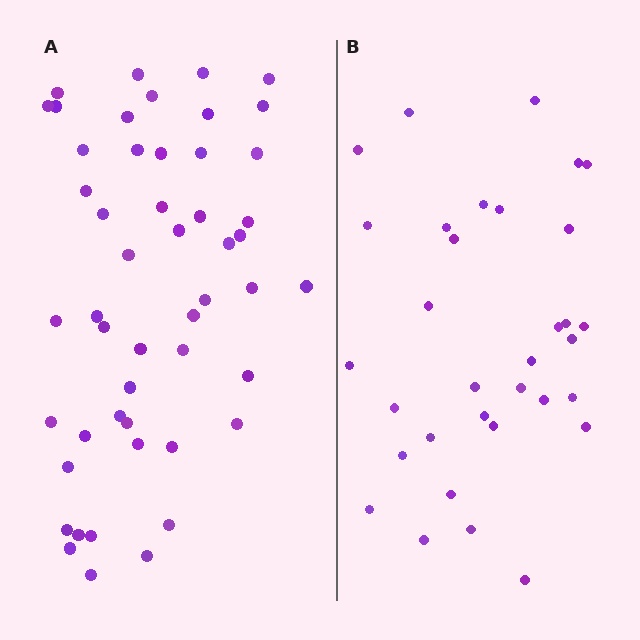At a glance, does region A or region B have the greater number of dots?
Region A (the left region) has more dots.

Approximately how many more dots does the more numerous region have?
Region A has approximately 15 more dots than region B.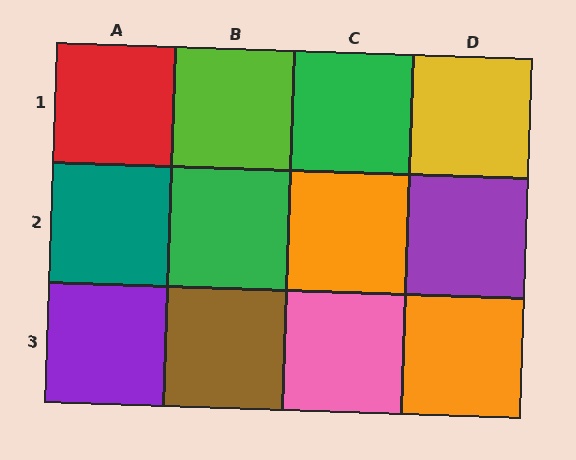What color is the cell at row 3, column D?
Orange.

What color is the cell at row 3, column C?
Pink.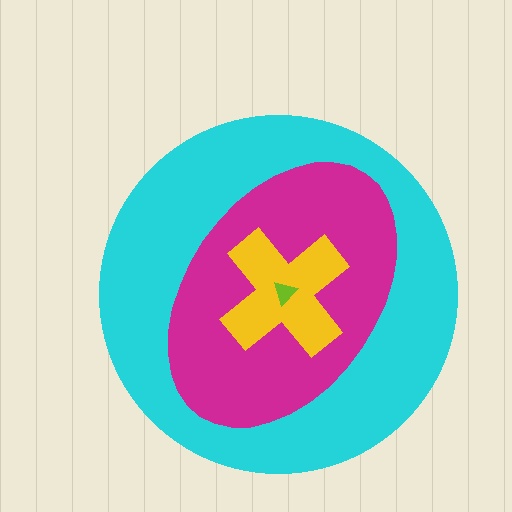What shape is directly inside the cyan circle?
The magenta ellipse.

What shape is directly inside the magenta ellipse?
The yellow cross.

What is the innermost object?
The lime triangle.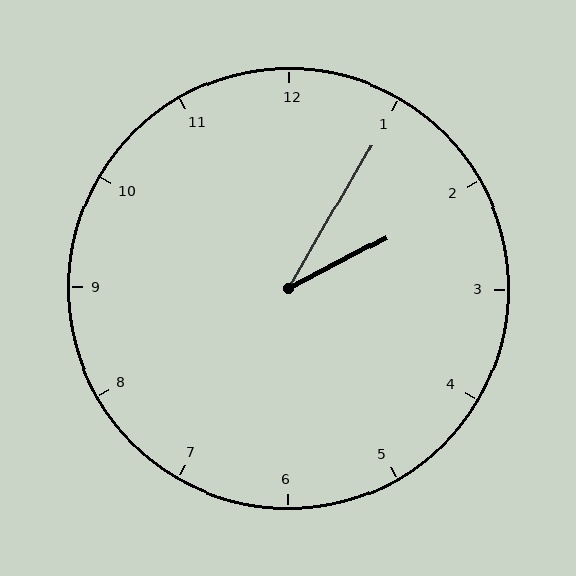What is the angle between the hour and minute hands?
Approximately 32 degrees.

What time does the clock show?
2:05.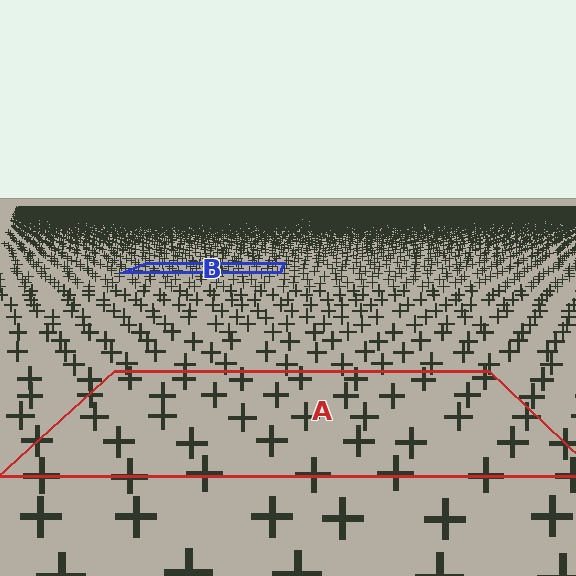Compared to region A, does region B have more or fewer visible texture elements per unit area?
Region B has more texture elements per unit area — they are packed more densely because it is farther away.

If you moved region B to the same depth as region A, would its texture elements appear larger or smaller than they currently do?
They would appear larger. At a closer depth, the same texture elements are projected at a bigger on-screen size.